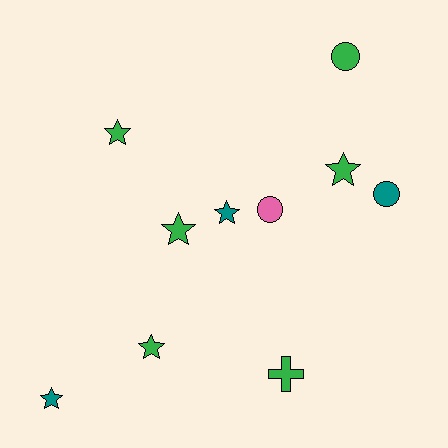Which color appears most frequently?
Green, with 6 objects.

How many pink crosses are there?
There are no pink crosses.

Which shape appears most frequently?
Star, with 6 objects.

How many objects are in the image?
There are 10 objects.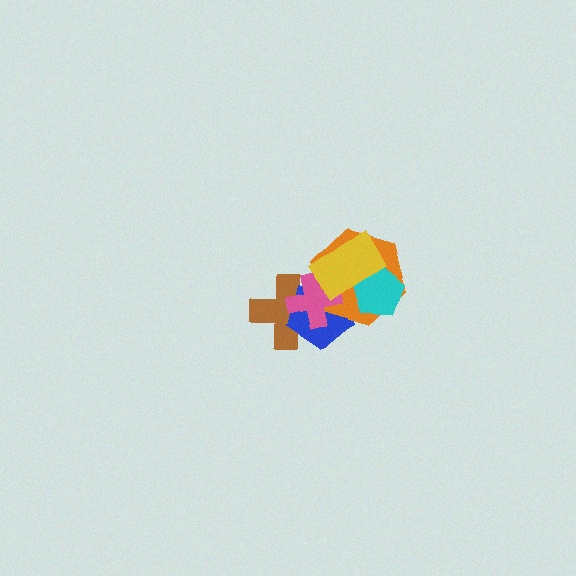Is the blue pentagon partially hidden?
Yes, it is partially covered by another shape.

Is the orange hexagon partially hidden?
Yes, it is partially covered by another shape.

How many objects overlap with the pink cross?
4 objects overlap with the pink cross.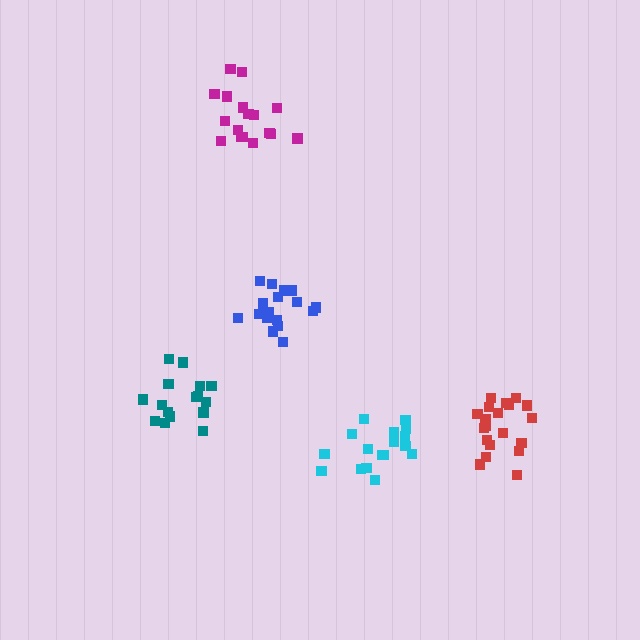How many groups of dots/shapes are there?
There are 5 groups.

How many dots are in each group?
Group 1: 16 dots, Group 2: 20 dots, Group 3: 17 dots, Group 4: 18 dots, Group 5: 17 dots (88 total).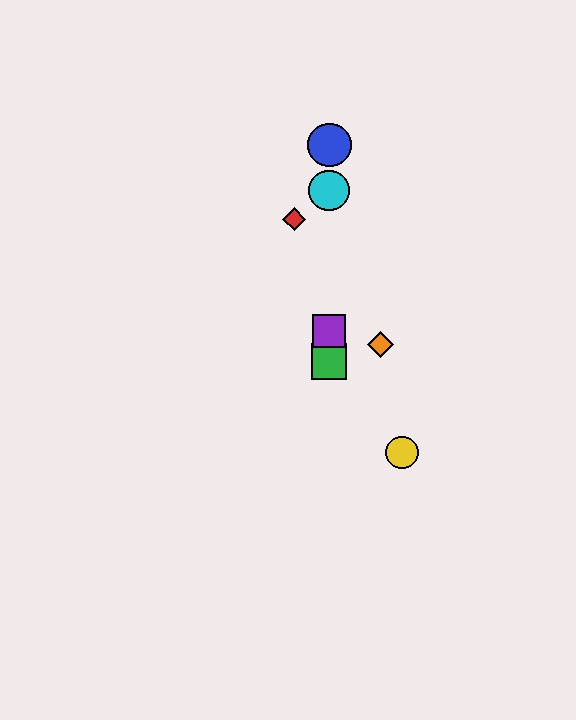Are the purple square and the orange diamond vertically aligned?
No, the purple square is at x≈329 and the orange diamond is at x≈380.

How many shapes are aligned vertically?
4 shapes (the blue circle, the green square, the purple square, the cyan circle) are aligned vertically.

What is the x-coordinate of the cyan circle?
The cyan circle is at x≈329.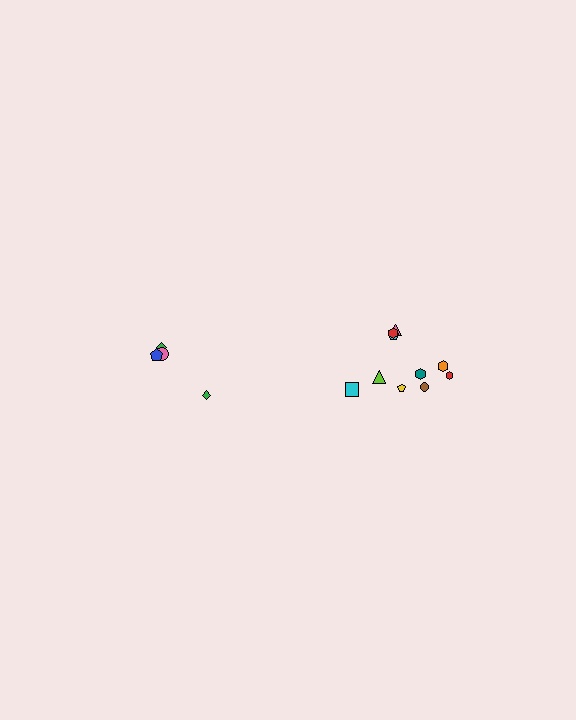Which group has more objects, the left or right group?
The right group.